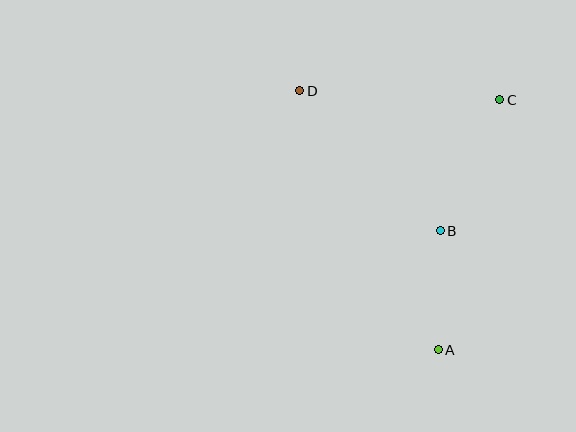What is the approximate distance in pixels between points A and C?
The distance between A and C is approximately 257 pixels.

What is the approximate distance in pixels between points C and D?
The distance between C and D is approximately 200 pixels.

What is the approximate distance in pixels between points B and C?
The distance between B and C is approximately 144 pixels.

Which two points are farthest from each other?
Points A and D are farthest from each other.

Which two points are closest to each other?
Points A and B are closest to each other.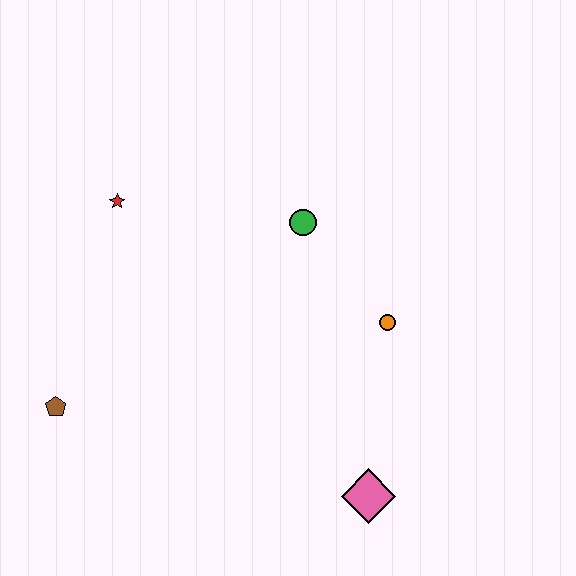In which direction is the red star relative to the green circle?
The red star is to the left of the green circle.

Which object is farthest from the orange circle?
The brown pentagon is farthest from the orange circle.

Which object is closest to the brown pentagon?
The red star is closest to the brown pentagon.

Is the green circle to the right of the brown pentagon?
Yes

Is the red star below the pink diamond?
No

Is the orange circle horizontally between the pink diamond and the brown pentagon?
No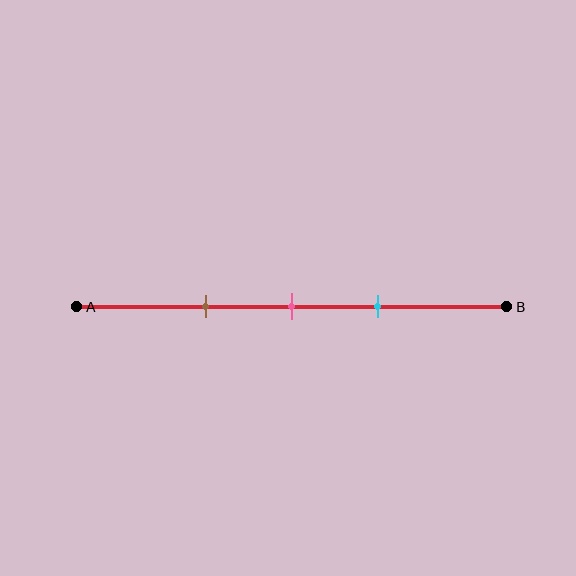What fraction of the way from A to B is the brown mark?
The brown mark is approximately 30% (0.3) of the way from A to B.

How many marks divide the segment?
There are 3 marks dividing the segment.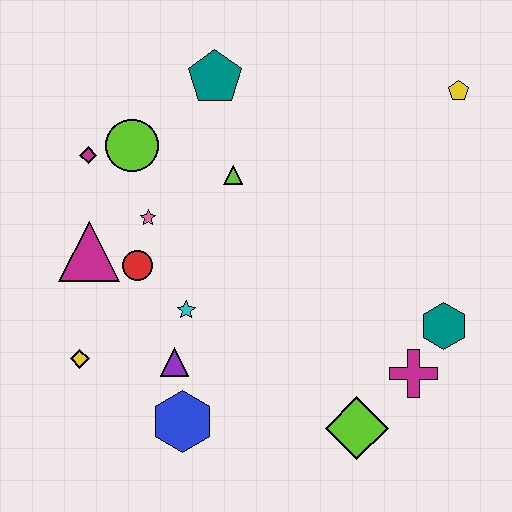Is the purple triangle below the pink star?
Yes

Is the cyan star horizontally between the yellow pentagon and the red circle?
Yes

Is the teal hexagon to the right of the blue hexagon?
Yes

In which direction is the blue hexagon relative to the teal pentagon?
The blue hexagon is below the teal pentagon.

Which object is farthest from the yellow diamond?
The yellow pentagon is farthest from the yellow diamond.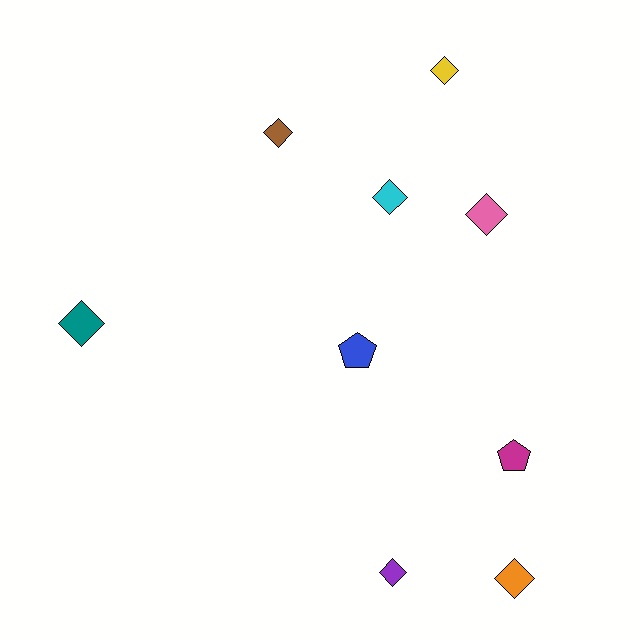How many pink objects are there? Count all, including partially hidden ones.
There is 1 pink object.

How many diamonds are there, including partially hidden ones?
There are 7 diamonds.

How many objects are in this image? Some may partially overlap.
There are 9 objects.